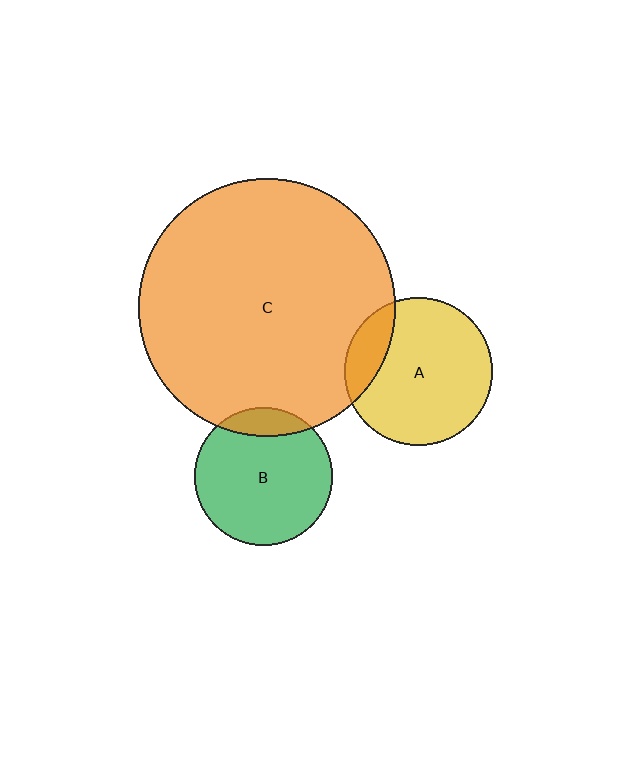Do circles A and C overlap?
Yes.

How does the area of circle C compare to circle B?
Approximately 3.5 times.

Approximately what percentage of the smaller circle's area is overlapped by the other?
Approximately 15%.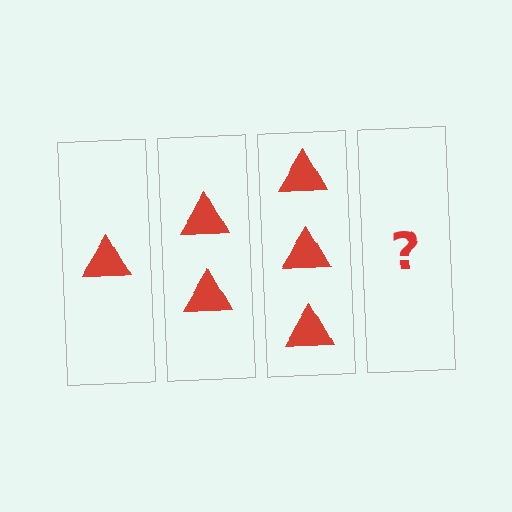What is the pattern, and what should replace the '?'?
The pattern is that each step adds one more triangle. The '?' should be 4 triangles.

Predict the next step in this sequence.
The next step is 4 triangles.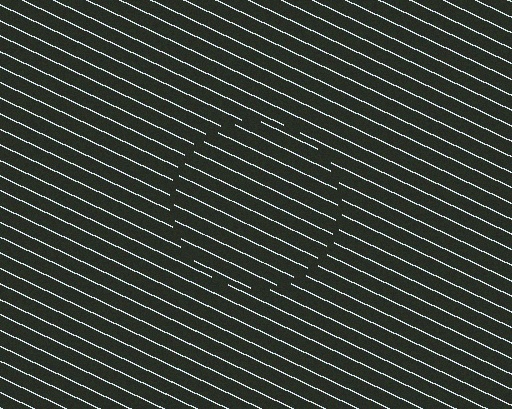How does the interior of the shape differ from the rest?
The interior of the shape contains the same grating, shifted by half a period — the contour is defined by the phase discontinuity where line-ends from the inner and outer gratings abut.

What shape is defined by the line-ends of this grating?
An illusory circle. The interior of the shape contains the same grating, shifted by half a period — the contour is defined by the phase discontinuity where line-ends from the inner and outer gratings abut.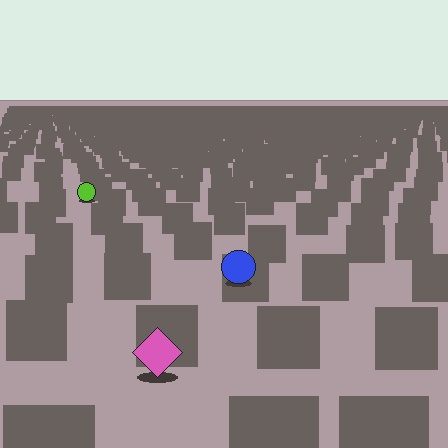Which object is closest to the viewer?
The pink diamond is closest. The texture marks near it are larger and more spread out.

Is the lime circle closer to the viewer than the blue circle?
No. The blue circle is closer — you can tell from the texture gradient: the ground texture is coarser near it.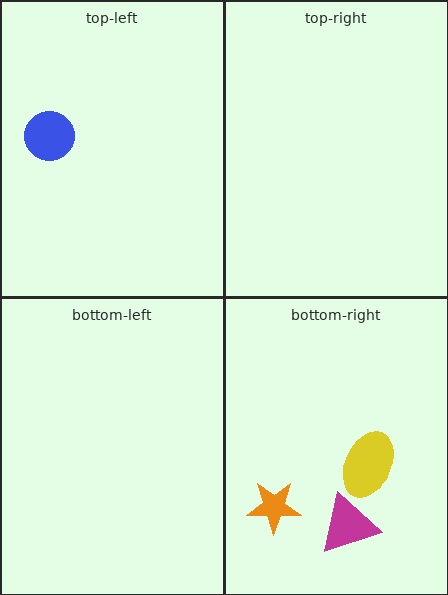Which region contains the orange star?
The bottom-right region.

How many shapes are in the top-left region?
1.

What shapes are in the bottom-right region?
The orange star, the yellow ellipse, the magenta triangle.